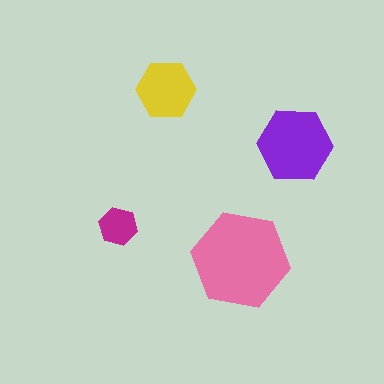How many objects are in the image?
There are 4 objects in the image.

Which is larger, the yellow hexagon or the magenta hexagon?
The yellow one.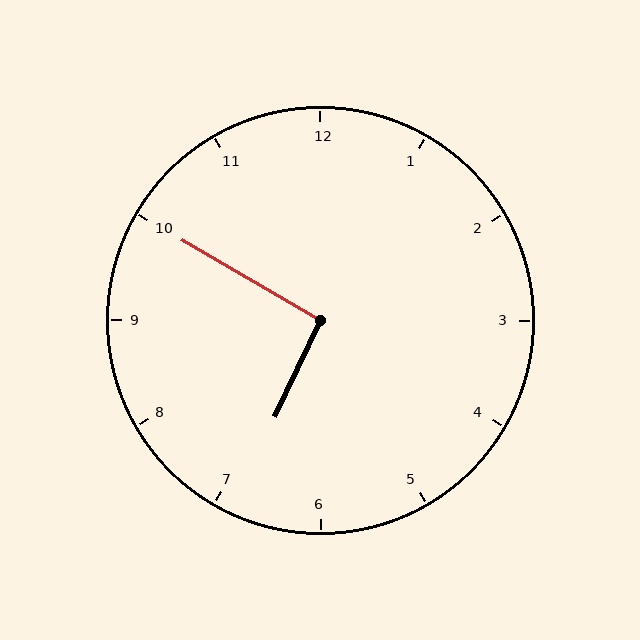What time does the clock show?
6:50.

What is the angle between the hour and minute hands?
Approximately 95 degrees.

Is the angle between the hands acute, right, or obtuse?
It is right.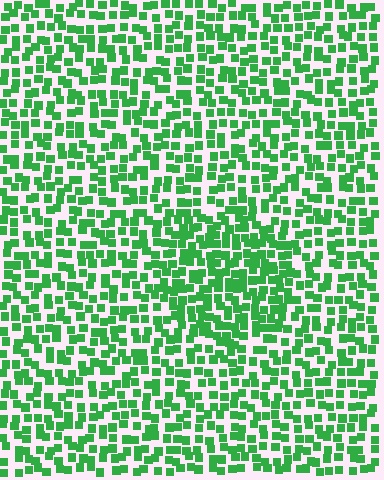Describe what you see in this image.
The image contains small green elements arranged at two different densities. A circle-shaped region is visible where the elements are more densely packed than the surrounding area.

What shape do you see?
I see a circle.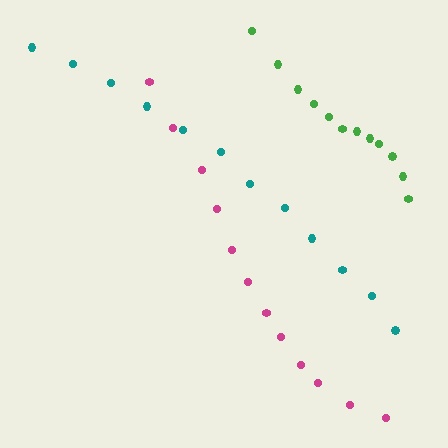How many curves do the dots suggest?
There are 3 distinct paths.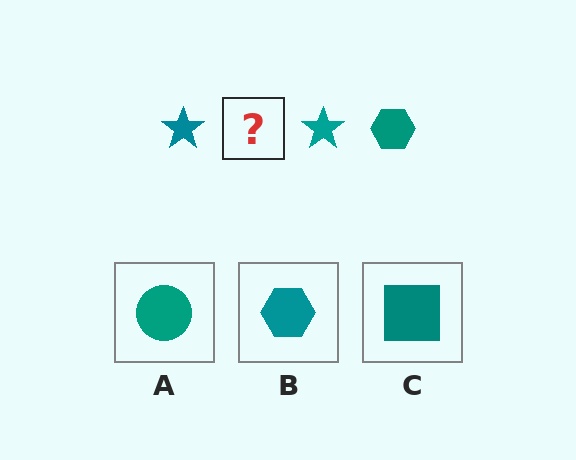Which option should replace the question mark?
Option B.